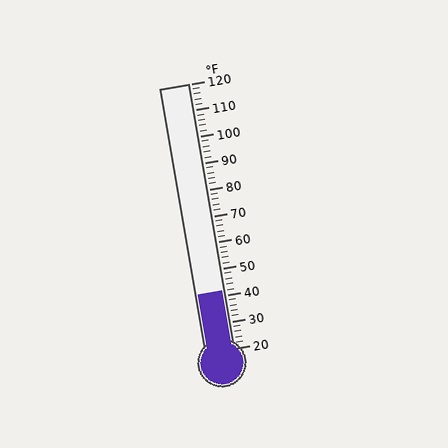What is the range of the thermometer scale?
The thermometer scale ranges from 20°F to 120°F.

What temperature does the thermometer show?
The thermometer shows approximately 42°F.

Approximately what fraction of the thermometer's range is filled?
The thermometer is filled to approximately 20% of its range.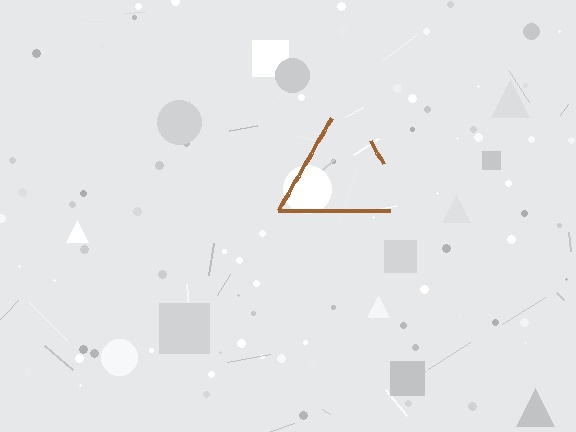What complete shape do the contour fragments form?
The contour fragments form a triangle.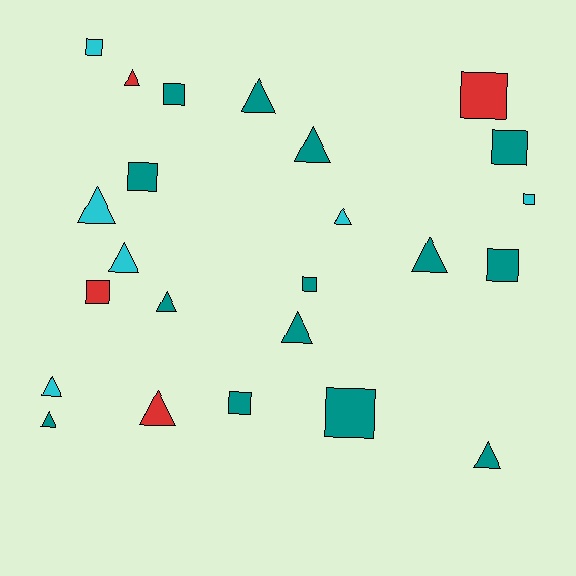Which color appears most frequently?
Teal, with 14 objects.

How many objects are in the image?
There are 24 objects.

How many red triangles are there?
There are 2 red triangles.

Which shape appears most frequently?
Triangle, with 13 objects.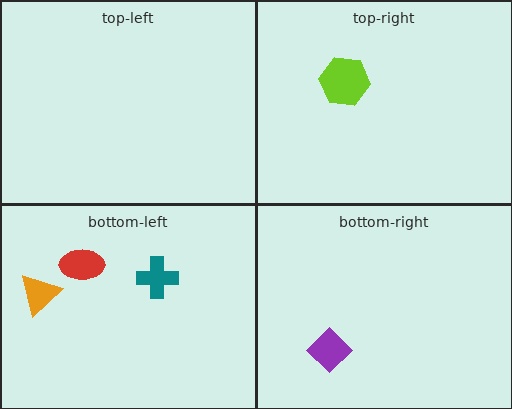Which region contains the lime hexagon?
The top-right region.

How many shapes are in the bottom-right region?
1.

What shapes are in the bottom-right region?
The purple diamond.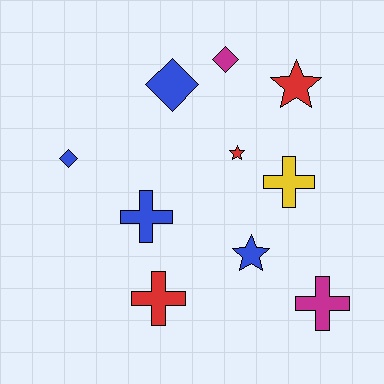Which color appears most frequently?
Blue, with 4 objects.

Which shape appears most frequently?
Cross, with 4 objects.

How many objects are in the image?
There are 10 objects.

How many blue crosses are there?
There is 1 blue cross.